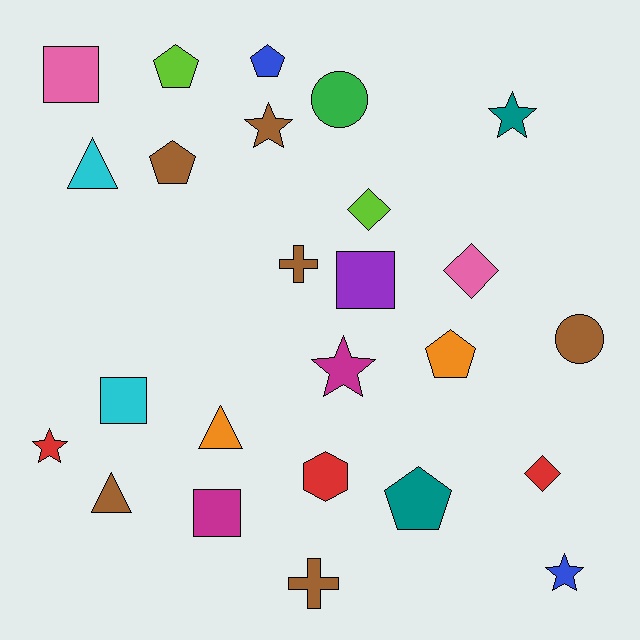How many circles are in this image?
There are 2 circles.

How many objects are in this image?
There are 25 objects.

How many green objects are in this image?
There is 1 green object.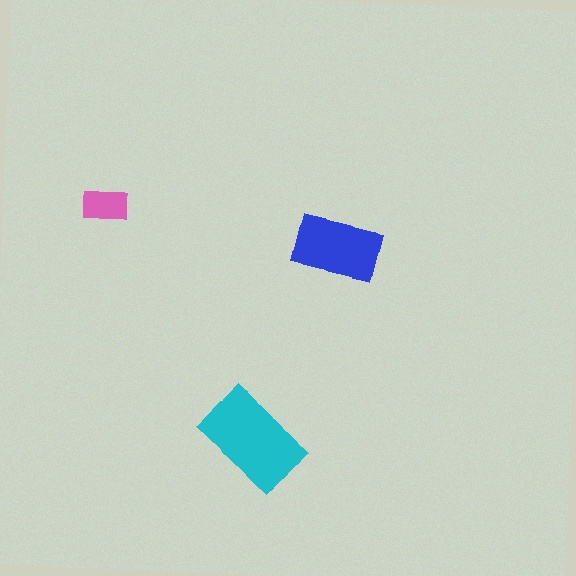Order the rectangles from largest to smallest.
the cyan one, the blue one, the pink one.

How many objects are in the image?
There are 3 objects in the image.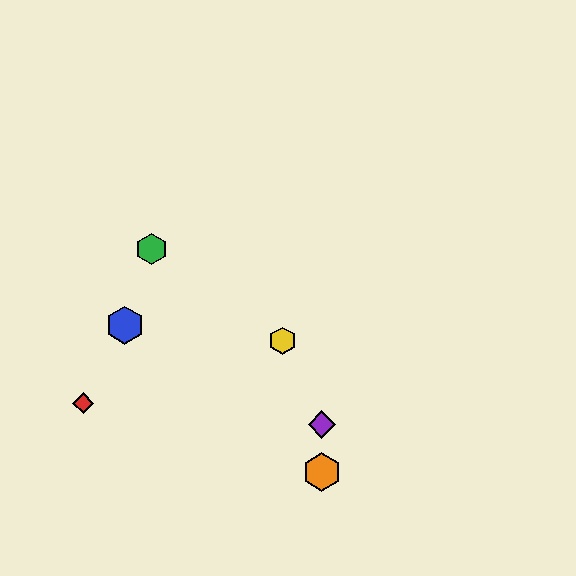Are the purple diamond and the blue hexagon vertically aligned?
No, the purple diamond is at x≈322 and the blue hexagon is at x≈125.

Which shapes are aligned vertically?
The purple diamond, the orange hexagon are aligned vertically.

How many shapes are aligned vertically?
2 shapes (the purple diamond, the orange hexagon) are aligned vertically.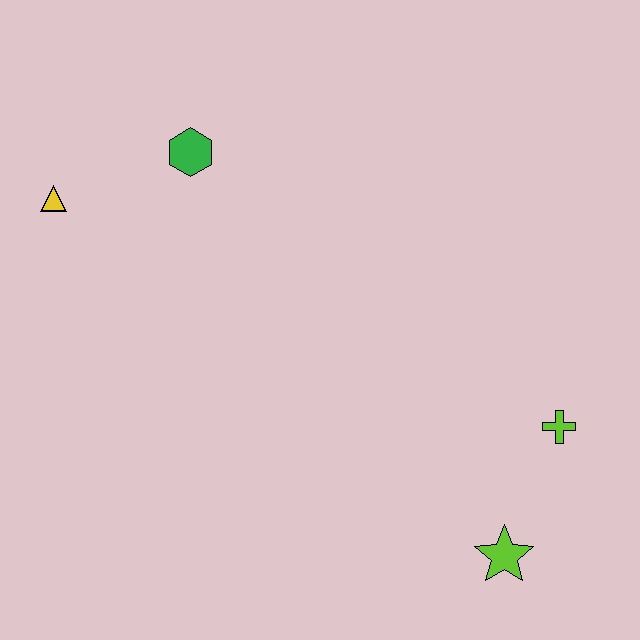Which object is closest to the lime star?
The lime cross is closest to the lime star.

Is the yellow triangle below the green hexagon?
Yes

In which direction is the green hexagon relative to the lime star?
The green hexagon is above the lime star.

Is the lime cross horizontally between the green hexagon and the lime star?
No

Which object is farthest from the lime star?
The yellow triangle is farthest from the lime star.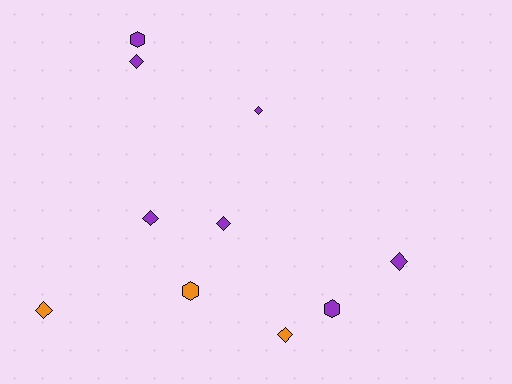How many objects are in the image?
There are 10 objects.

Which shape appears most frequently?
Diamond, with 7 objects.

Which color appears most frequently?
Purple, with 7 objects.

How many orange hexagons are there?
There is 1 orange hexagon.